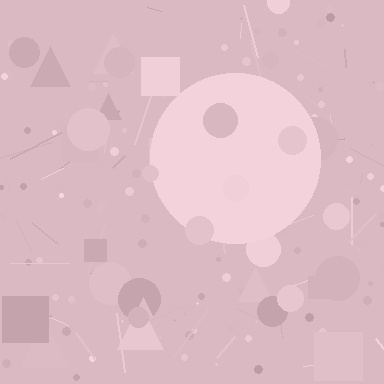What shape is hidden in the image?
A circle is hidden in the image.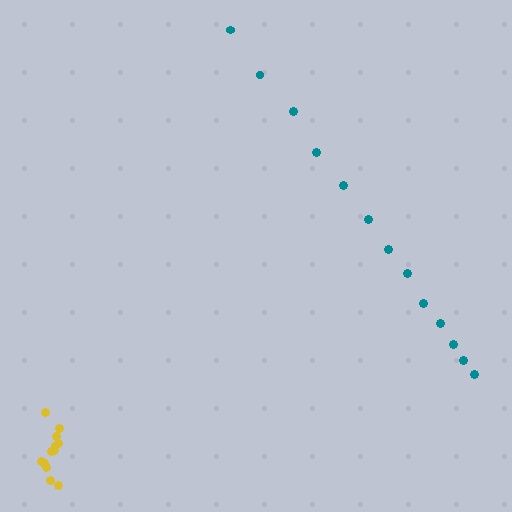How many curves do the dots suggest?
There are 2 distinct paths.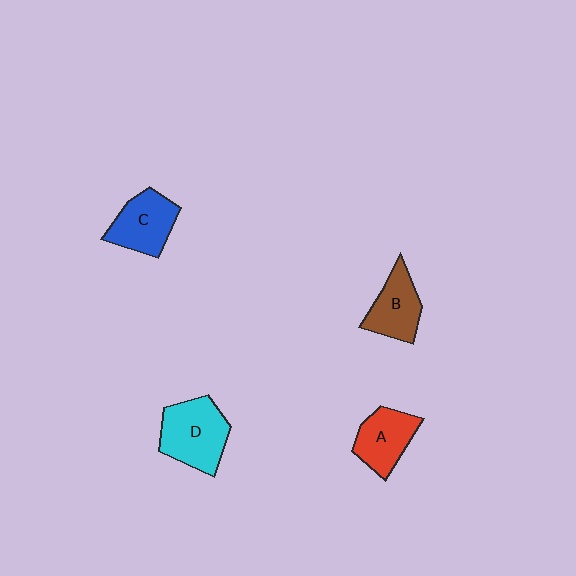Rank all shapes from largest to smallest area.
From largest to smallest: D (cyan), C (blue), A (red), B (brown).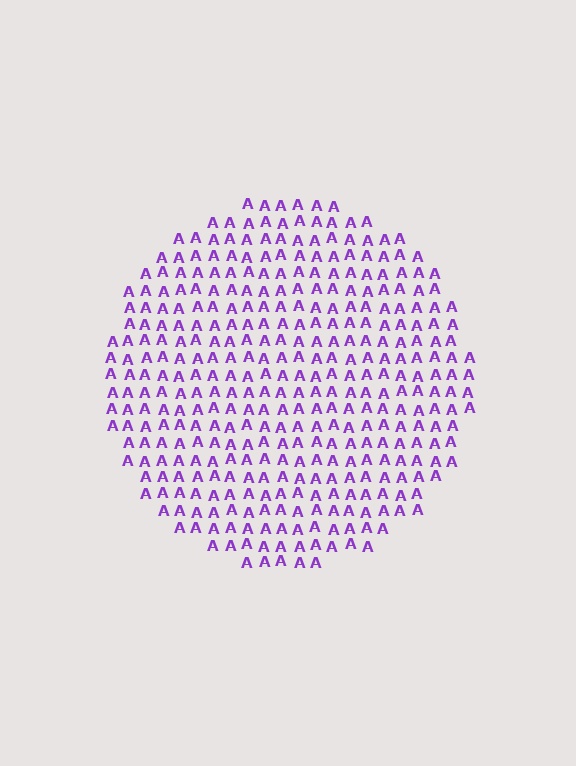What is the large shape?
The large shape is a circle.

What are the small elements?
The small elements are letter A's.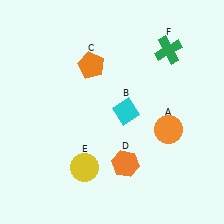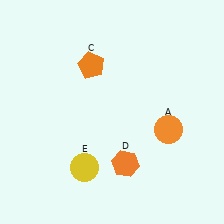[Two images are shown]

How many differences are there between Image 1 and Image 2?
There are 2 differences between the two images.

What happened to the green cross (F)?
The green cross (F) was removed in Image 2. It was in the top-right area of Image 1.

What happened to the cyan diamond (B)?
The cyan diamond (B) was removed in Image 2. It was in the top-right area of Image 1.